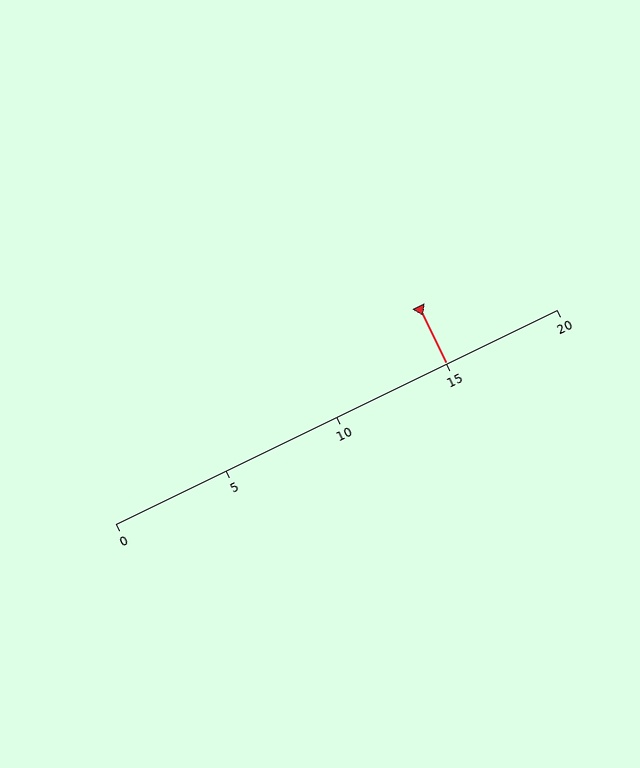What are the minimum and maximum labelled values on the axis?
The axis runs from 0 to 20.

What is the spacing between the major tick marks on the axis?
The major ticks are spaced 5 apart.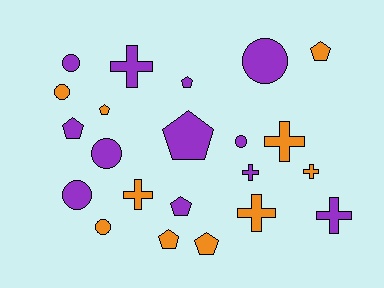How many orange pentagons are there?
There are 4 orange pentagons.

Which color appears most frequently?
Purple, with 12 objects.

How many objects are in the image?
There are 22 objects.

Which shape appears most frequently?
Pentagon, with 8 objects.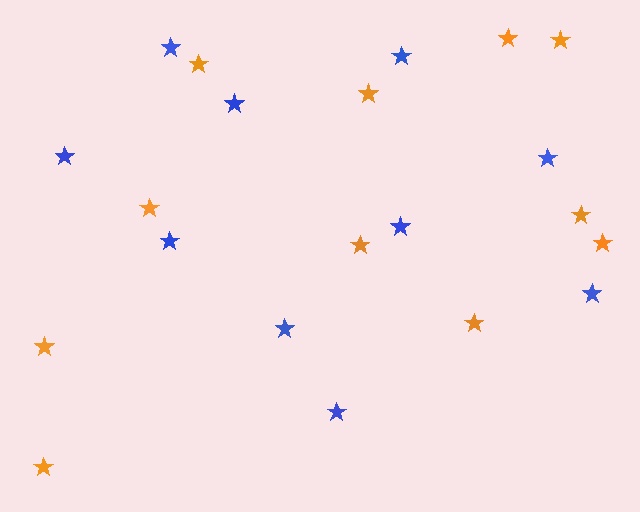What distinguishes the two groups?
There are 2 groups: one group of blue stars (10) and one group of orange stars (11).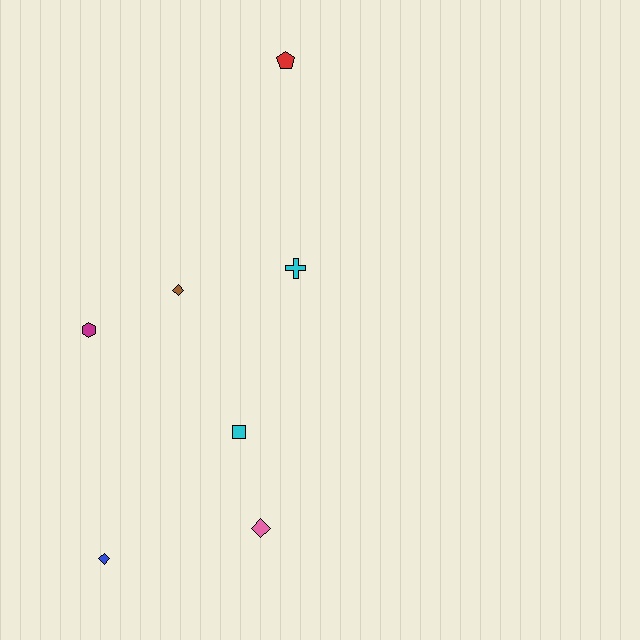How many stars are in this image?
There are no stars.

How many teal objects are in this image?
There are no teal objects.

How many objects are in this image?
There are 7 objects.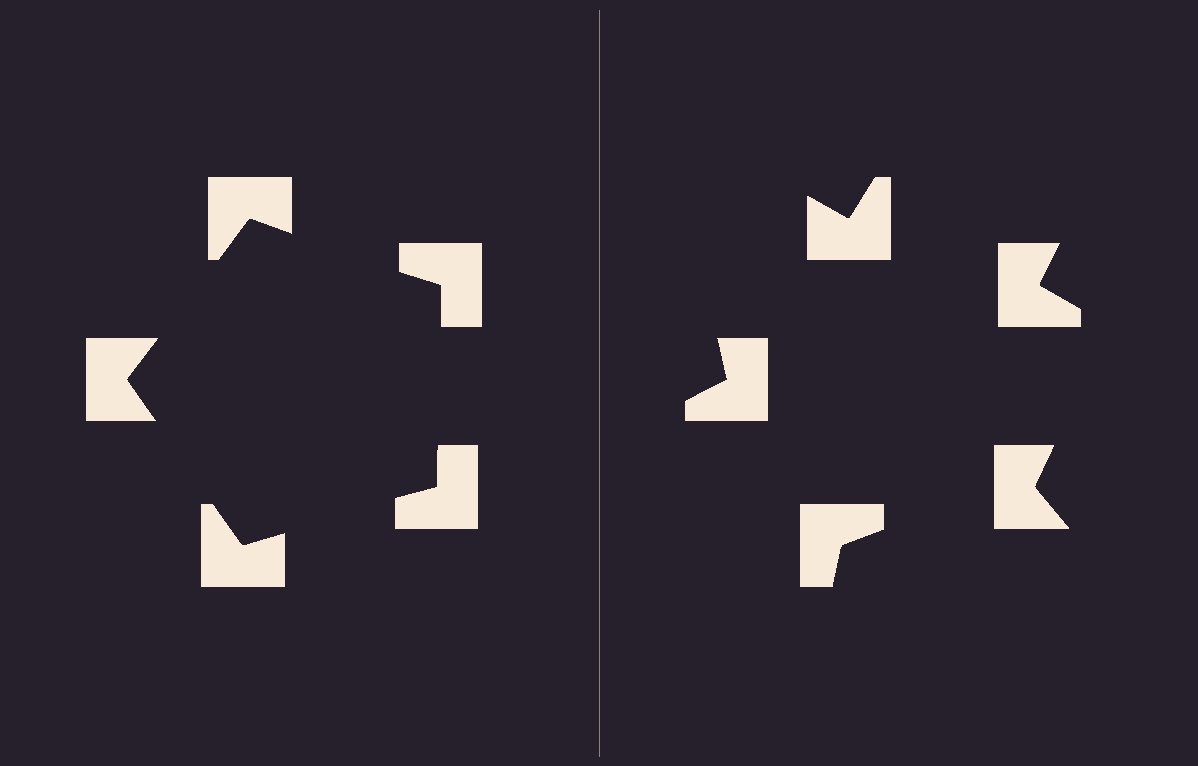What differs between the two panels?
The notched squares are positioned identically on both sides; only the wedge orientations differ. On the left they align to a pentagon; on the right they are misaligned.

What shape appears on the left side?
An illusory pentagon.